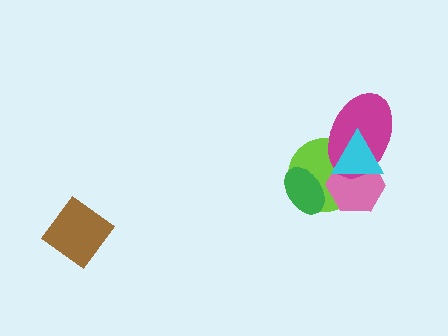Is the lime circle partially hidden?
Yes, it is partially covered by another shape.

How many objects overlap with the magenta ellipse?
3 objects overlap with the magenta ellipse.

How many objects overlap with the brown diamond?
0 objects overlap with the brown diamond.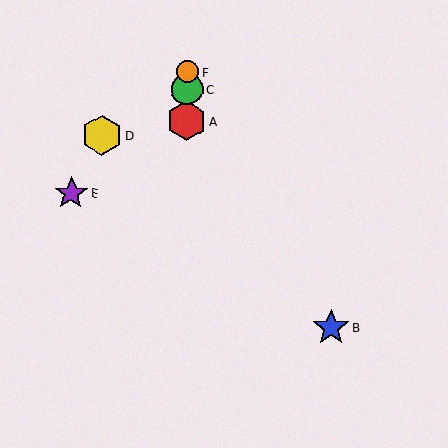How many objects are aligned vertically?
3 objects (A, C, F) are aligned vertically.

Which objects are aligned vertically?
Objects A, C, F are aligned vertically.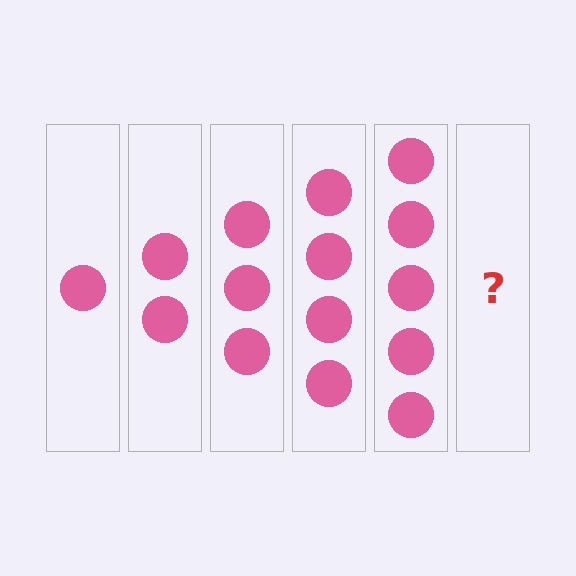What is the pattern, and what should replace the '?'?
The pattern is that each step adds one more circle. The '?' should be 6 circles.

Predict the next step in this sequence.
The next step is 6 circles.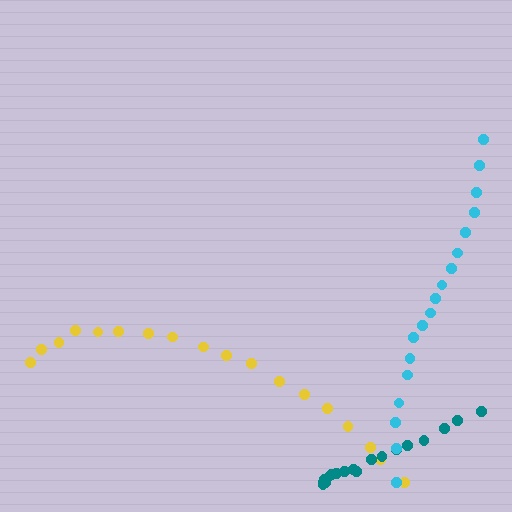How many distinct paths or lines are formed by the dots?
There are 3 distinct paths.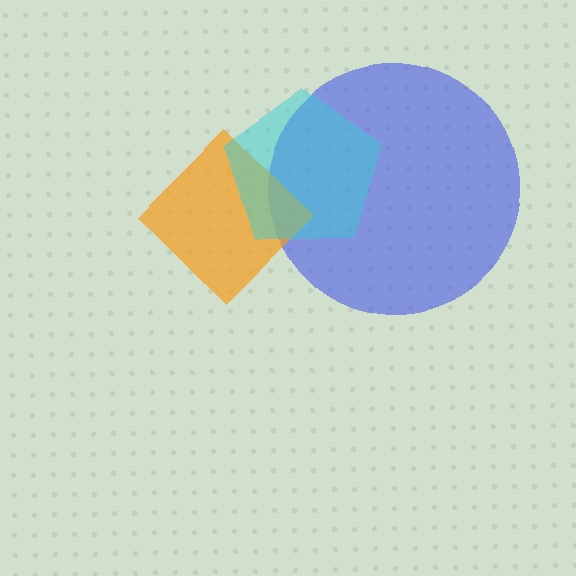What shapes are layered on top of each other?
The layered shapes are: a blue circle, an orange diamond, a cyan pentagon.